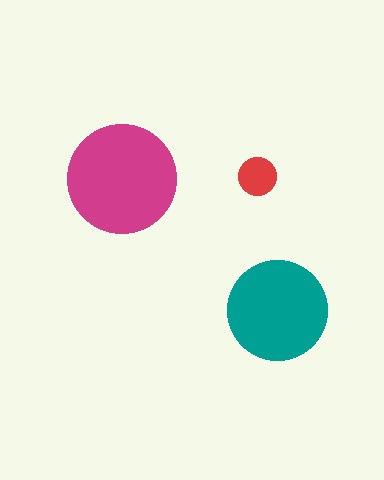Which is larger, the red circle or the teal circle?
The teal one.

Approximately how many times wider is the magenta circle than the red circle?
About 3 times wider.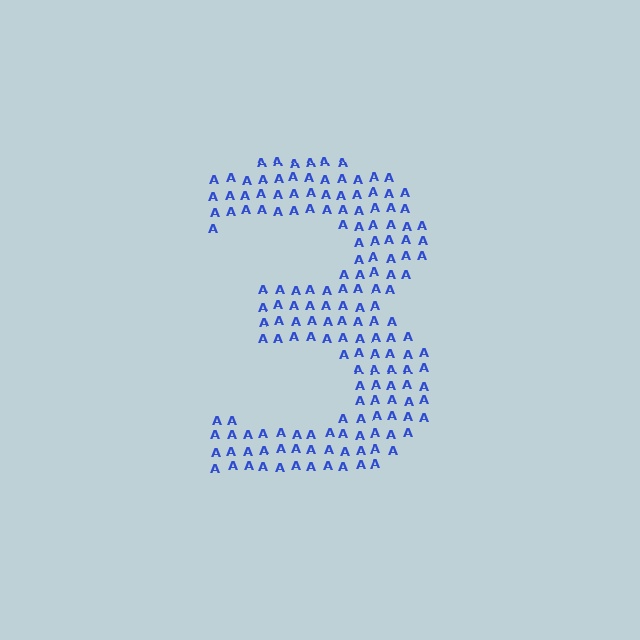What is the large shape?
The large shape is the digit 3.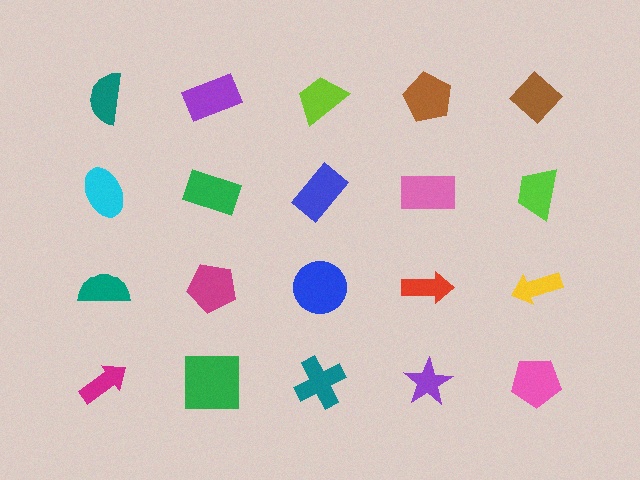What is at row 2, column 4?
A pink rectangle.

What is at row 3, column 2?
A magenta pentagon.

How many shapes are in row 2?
5 shapes.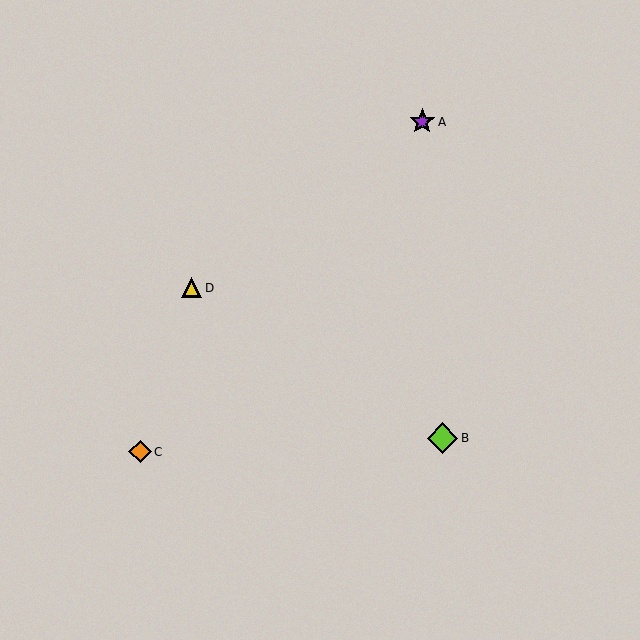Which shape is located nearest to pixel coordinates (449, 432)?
The lime diamond (labeled B) at (443, 438) is nearest to that location.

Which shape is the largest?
The lime diamond (labeled B) is the largest.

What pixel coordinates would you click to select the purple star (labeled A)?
Click at (422, 122) to select the purple star A.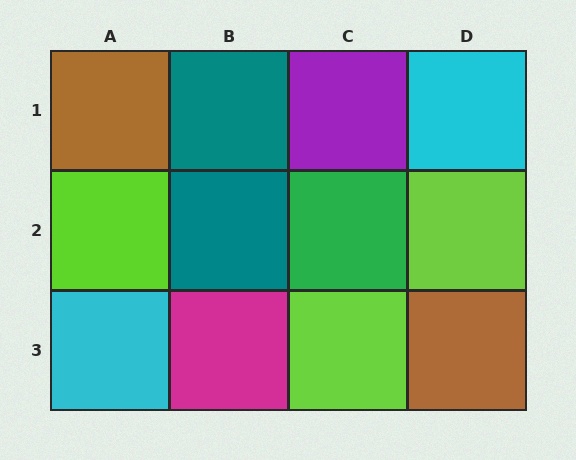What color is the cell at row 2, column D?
Lime.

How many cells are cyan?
2 cells are cyan.